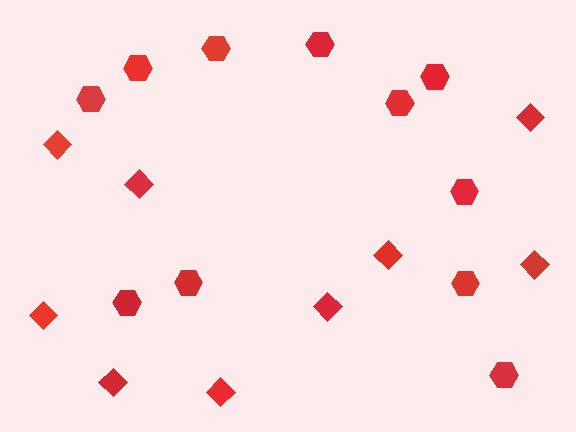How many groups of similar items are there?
There are 2 groups: one group of diamonds (9) and one group of hexagons (11).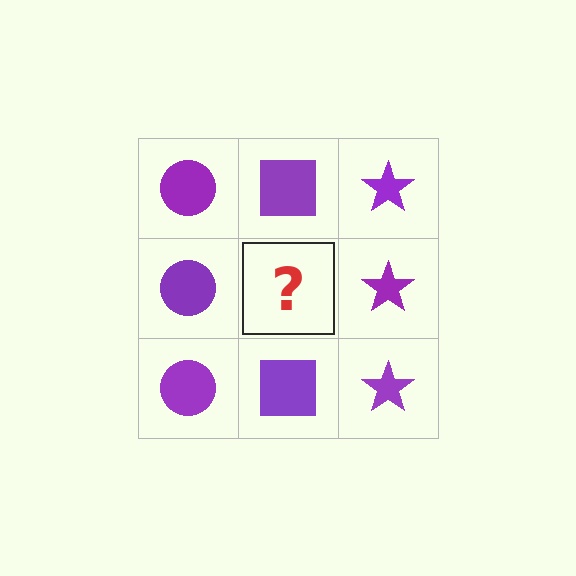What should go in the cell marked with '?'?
The missing cell should contain a purple square.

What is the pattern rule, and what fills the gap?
The rule is that each column has a consistent shape. The gap should be filled with a purple square.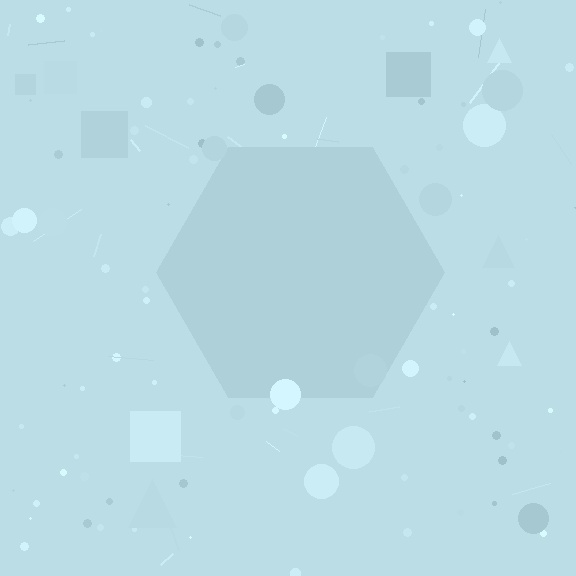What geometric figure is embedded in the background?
A hexagon is embedded in the background.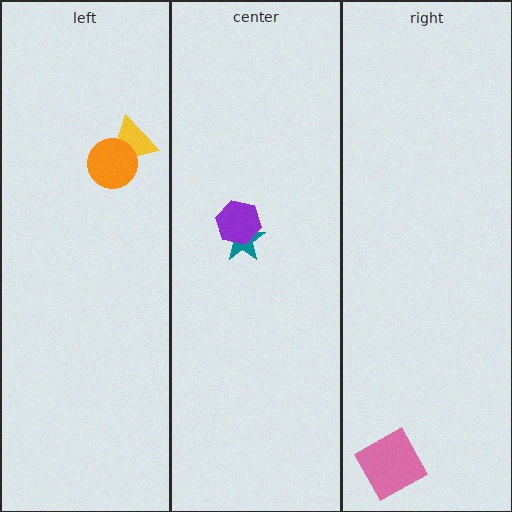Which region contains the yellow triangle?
The left region.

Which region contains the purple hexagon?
The center region.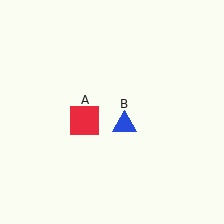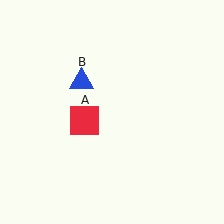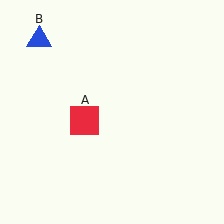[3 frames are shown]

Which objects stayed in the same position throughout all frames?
Red square (object A) remained stationary.